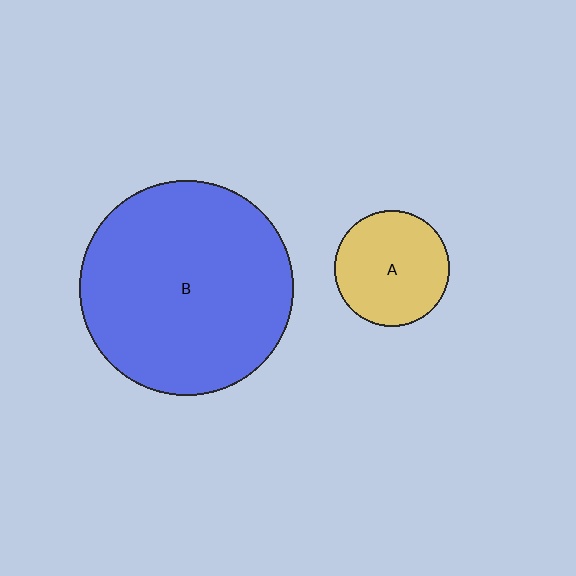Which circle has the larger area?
Circle B (blue).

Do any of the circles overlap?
No, none of the circles overlap.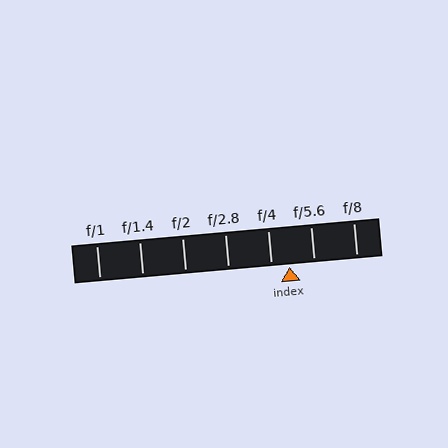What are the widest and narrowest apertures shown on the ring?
The widest aperture shown is f/1 and the narrowest is f/8.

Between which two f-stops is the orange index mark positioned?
The index mark is between f/4 and f/5.6.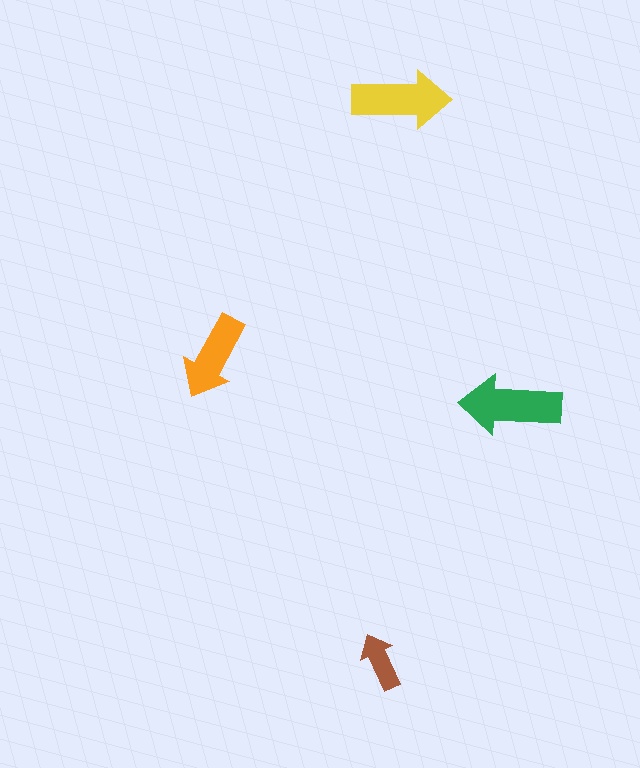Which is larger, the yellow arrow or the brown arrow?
The yellow one.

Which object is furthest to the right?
The green arrow is rightmost.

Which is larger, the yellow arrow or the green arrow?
The green one.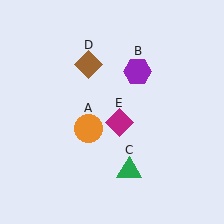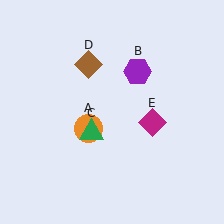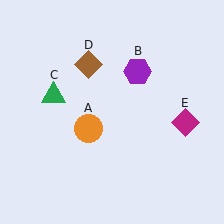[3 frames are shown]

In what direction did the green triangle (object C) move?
The green triangle (object C) moved up and to the left.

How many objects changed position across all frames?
2 objects changed position: green triangle (object C), magenta diamond (object E).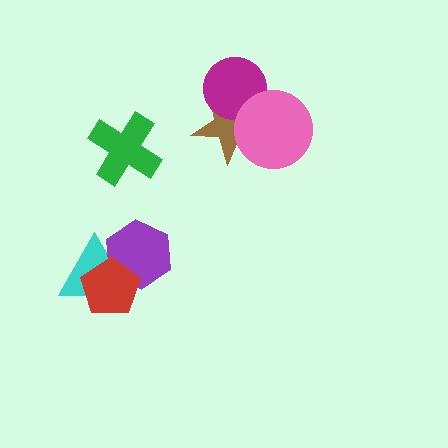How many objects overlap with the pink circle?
2 objects overlap with the pink circle.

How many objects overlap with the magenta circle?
2 objects overlap with the magenta circle.